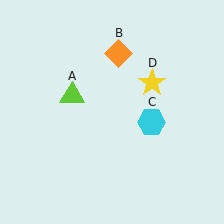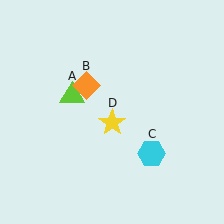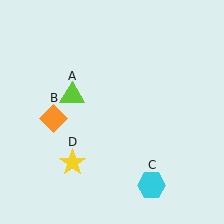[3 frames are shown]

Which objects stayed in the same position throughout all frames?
Lime triangle (object A) remained stationary.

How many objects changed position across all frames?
3 objects changed position: orange diamond (object B), cyan hexagon (object C), yellow star (object D).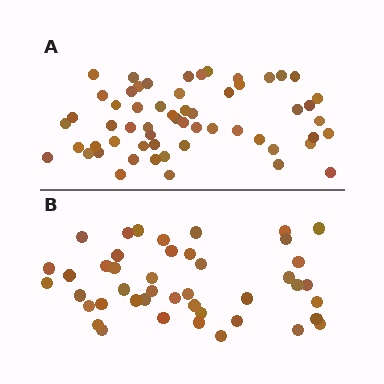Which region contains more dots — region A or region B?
Region A (the top region) has more dots.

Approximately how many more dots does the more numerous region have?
Region A has approximately 15 more dots than region B.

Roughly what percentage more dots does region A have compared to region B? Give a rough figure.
About 30% more.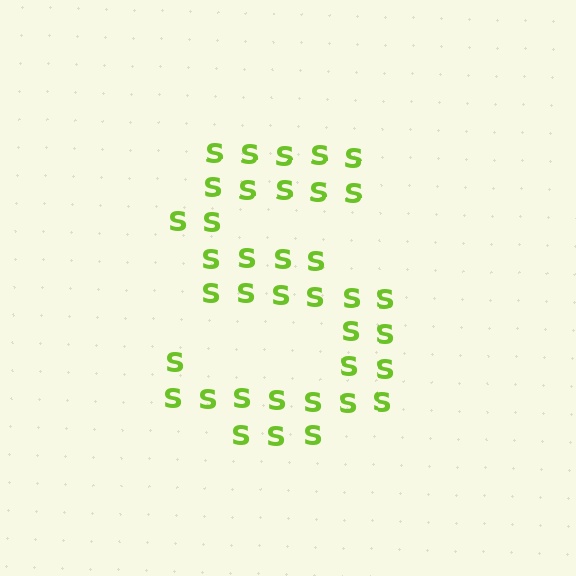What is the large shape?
The large shape is the letter S.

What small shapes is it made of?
It is made of small letter S's.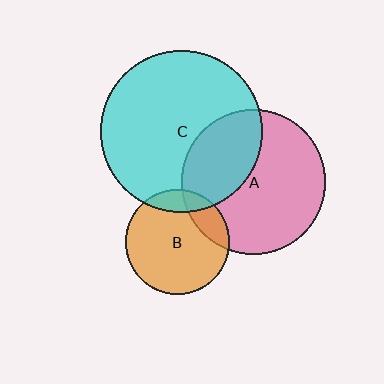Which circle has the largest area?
Circle C (cyan).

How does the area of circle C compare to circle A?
Approximately 1.3 times.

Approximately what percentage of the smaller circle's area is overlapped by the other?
Approximately 15%.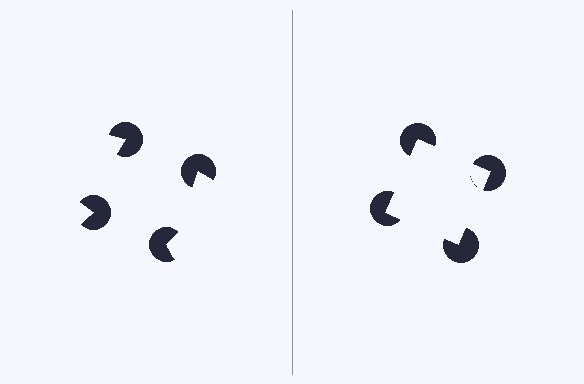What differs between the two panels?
The pac-man discs are positioned identically on both sides; only the wedge orientations differ. On the right they align to a square; on the left they are misaligned.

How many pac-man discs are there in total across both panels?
8 — 4 on each side.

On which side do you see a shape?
An illusory square appears on the right side. On the left side the wedge cuts are rotated, so no coherent shape forms.